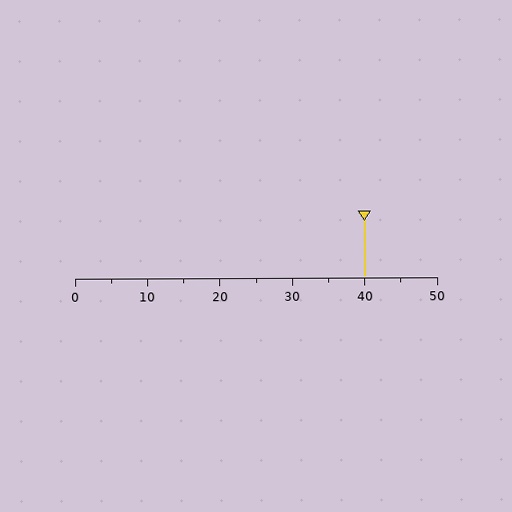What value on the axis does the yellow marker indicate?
The marker indicates approximately 40.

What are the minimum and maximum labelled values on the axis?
The axis runs from 0 to 50.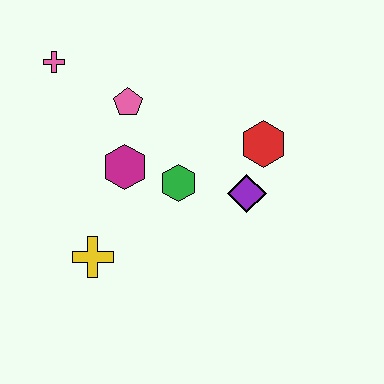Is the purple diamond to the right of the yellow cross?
Yes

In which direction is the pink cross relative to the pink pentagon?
The pink cross is to the left of the pink pentagon.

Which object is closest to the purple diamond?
The red hexagon is closest to the purple diamond.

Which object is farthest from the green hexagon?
The pink cross is farthest from the green hexagon.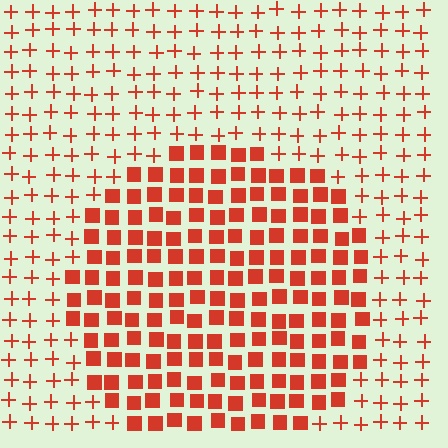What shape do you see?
I see a circle.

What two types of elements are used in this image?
The image uses squares inside the circle region and plus signs outside it.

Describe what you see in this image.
The image is filled with small red elements arranged in a uniform grid. A circle-shaped region contains squares, while the surrounding area contains plus signs. The boundary is defined purely by the change in element shape.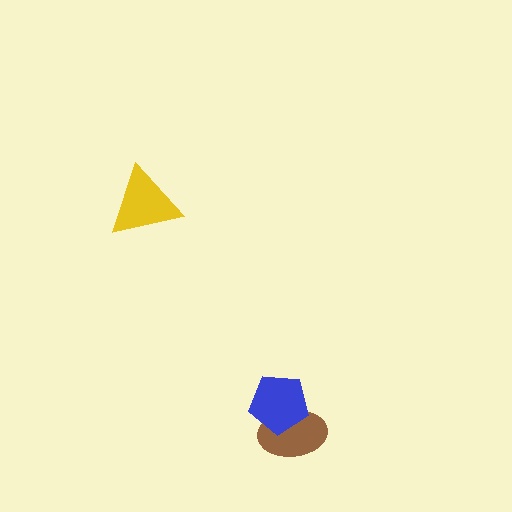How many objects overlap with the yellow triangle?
0 objects overlap with the yellow triangle.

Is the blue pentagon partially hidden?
No, no other shape covers it.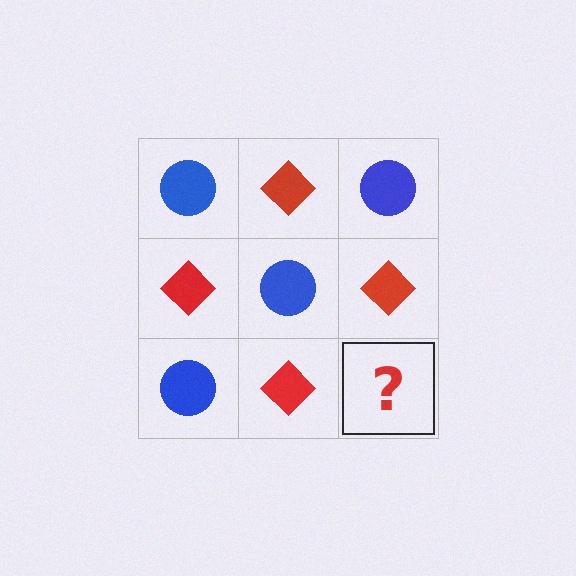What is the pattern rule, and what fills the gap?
The rule is that it alternates blue circle and red diamond in a checkerboard pattern. The gap should be filled with a blue circle.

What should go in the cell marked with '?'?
The missing cell should contain a blue circle.